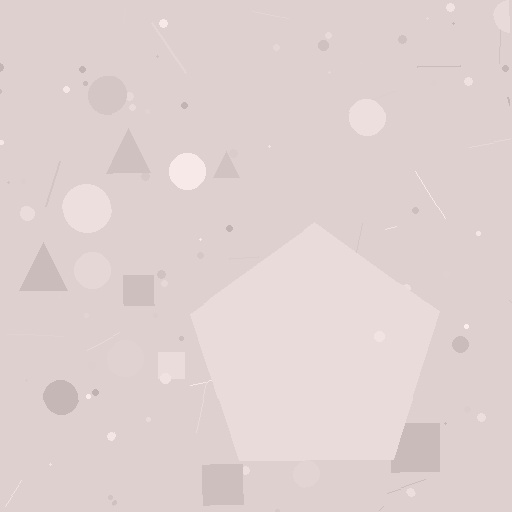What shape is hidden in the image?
A pentagon is hidden in the image.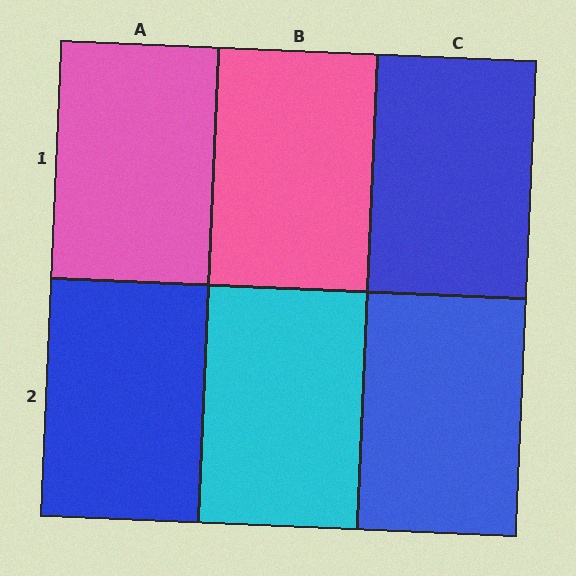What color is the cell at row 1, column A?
Pink.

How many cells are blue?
3 cells are blue.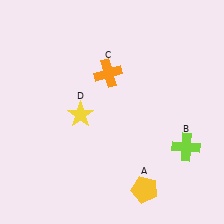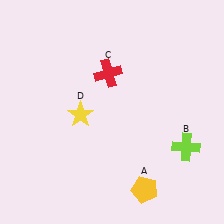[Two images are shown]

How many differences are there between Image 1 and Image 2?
There is 1 difference between the two images.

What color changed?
The cross (C) changed from orange in Image 1 to red in Image 2.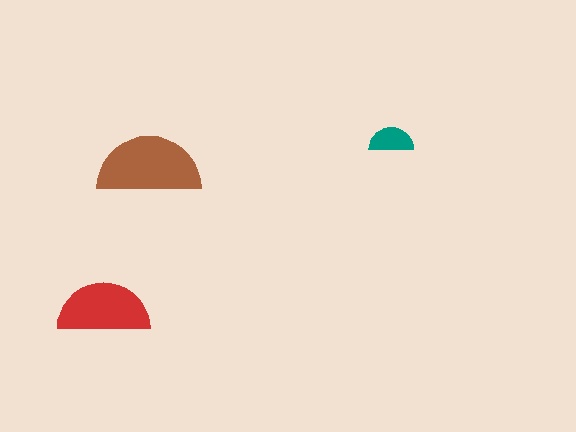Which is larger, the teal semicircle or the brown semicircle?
The brown one.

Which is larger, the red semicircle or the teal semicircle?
The red one.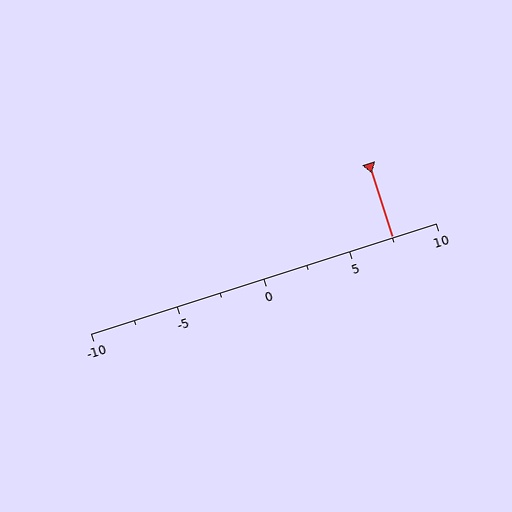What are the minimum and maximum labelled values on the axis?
The axis runs from -10 to 10.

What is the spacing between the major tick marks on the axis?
The major ticks are spaced 5 apart.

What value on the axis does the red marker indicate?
The marker indicates approximately 7.5.